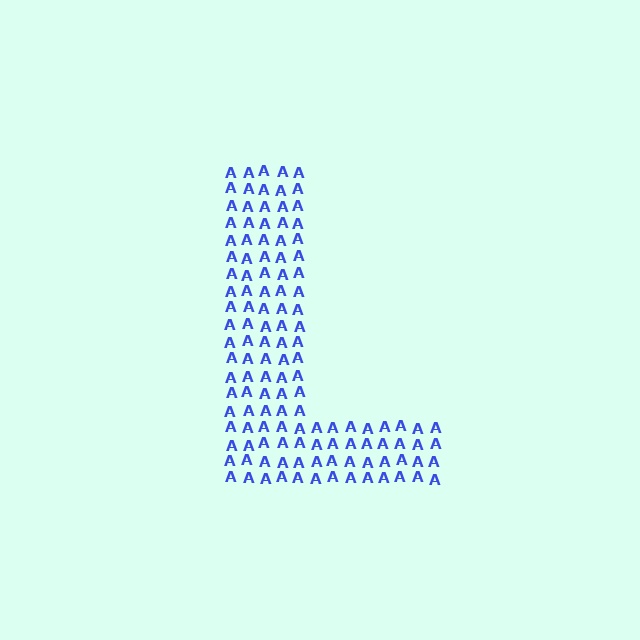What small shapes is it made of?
It is made of small letter A's.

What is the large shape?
The large shape is the letter L.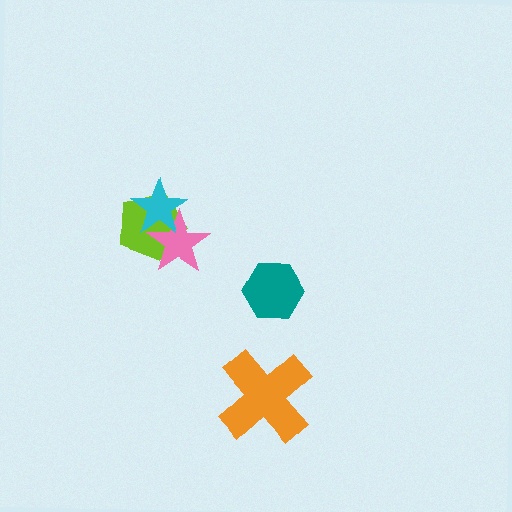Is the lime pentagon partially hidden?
Yes, it is partially covered by another shape.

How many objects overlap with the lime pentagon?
2 objects overlap with the lime pentagon.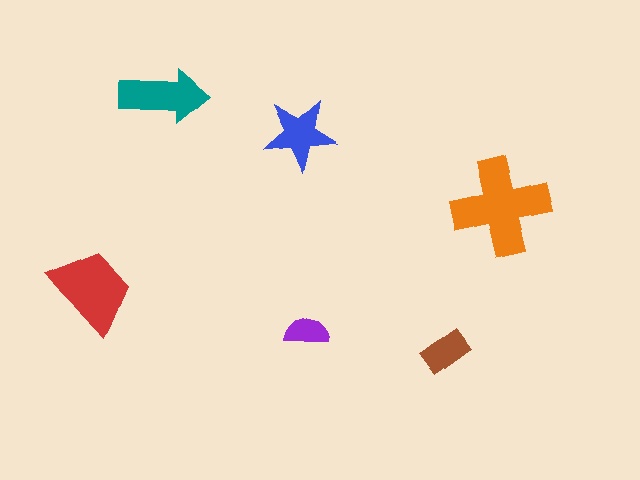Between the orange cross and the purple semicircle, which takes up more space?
The orange cross.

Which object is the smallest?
The purple semicircle.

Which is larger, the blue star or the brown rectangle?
The blue star.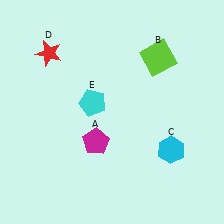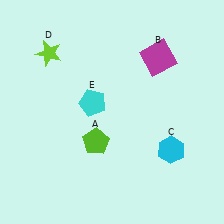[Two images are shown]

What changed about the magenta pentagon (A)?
In Image 1, A is magenta. In Image 2, it changed to lime.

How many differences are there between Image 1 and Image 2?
There are 3 differences between the two images.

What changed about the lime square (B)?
In Image 1, B is lime. In Image 2, it changed to magenta.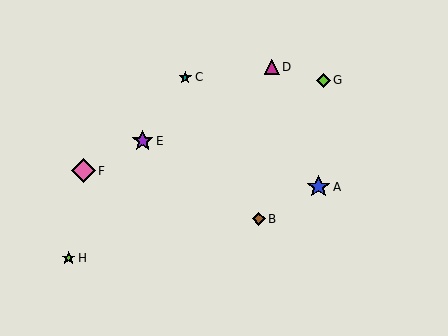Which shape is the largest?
The pink diamond (labeled F) is the largest.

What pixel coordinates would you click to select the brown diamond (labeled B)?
Click at (259, 219) to select the brown diamond B.